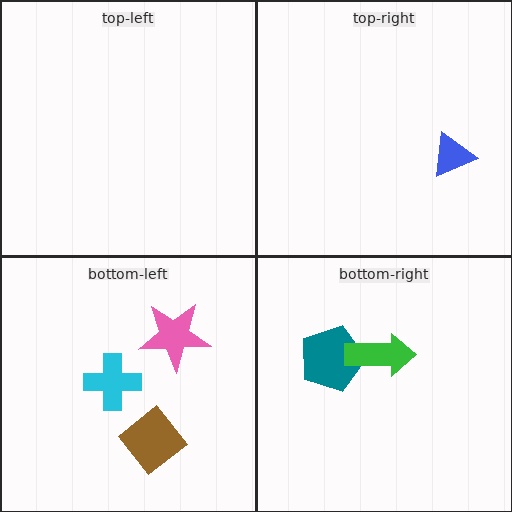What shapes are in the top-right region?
The blue triangle.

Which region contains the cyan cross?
The bottom-left region.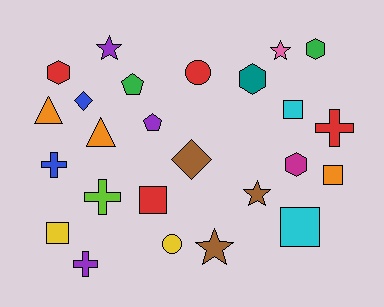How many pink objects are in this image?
There is 1 pink object.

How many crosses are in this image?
There are 4 crosses.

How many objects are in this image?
There are 25 objects.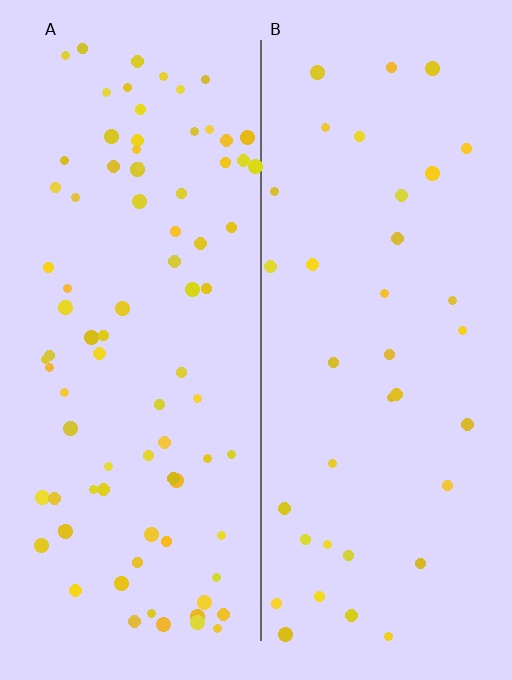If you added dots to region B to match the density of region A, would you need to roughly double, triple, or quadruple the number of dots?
Approximately double.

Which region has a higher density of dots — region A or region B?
A (the left).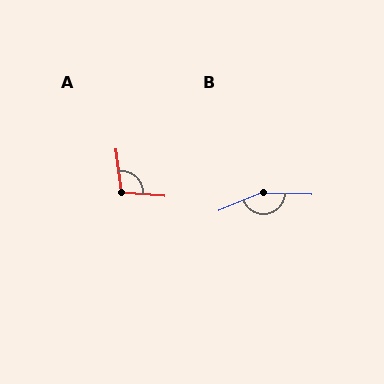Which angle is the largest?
B, at approximately 157 degrees.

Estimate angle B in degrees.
Approximately 157 degrees.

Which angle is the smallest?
A, at approximately 102 degrees.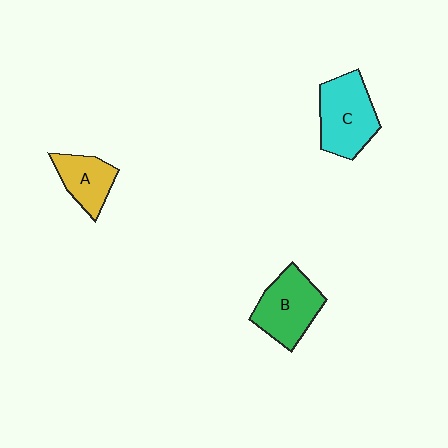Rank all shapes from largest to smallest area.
From largest to smallest: C (cyan), B (green), A (yellow).